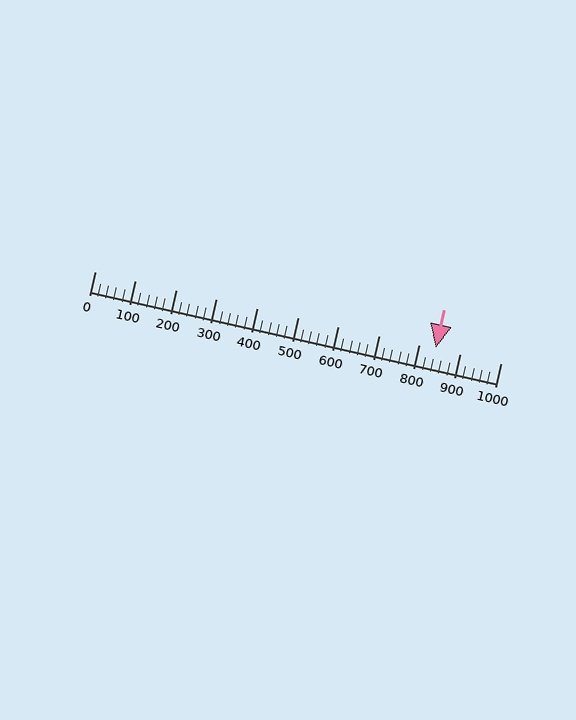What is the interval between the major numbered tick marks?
The major tick marks are spaced 100 units apart.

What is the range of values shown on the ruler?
The ruler shows values from 0 to 1000.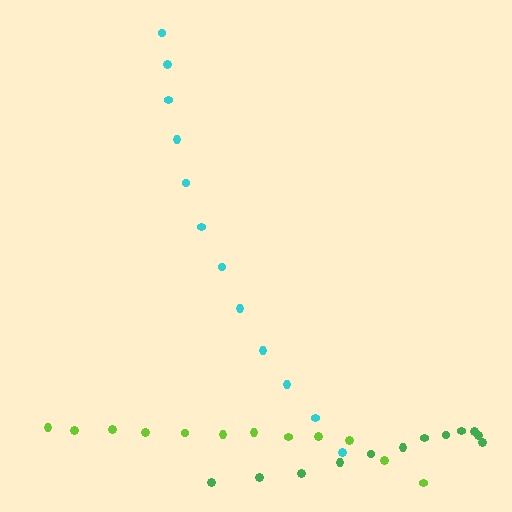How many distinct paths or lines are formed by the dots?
There are 3 distinct paths.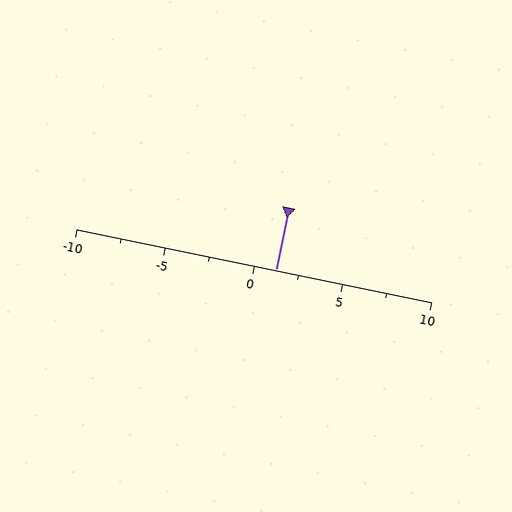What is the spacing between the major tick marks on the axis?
The major ticks are spaced 5 apart.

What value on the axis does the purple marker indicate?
The marker indicates approximately 1.2.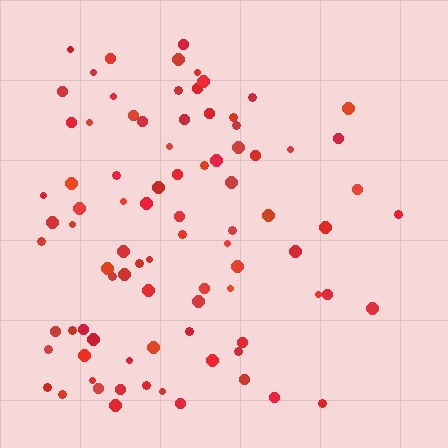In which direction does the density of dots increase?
From right to left, with the left side densest.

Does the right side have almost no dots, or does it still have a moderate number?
Still a moderate number, just noticeably fewer than the left.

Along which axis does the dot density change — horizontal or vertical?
Horizontal.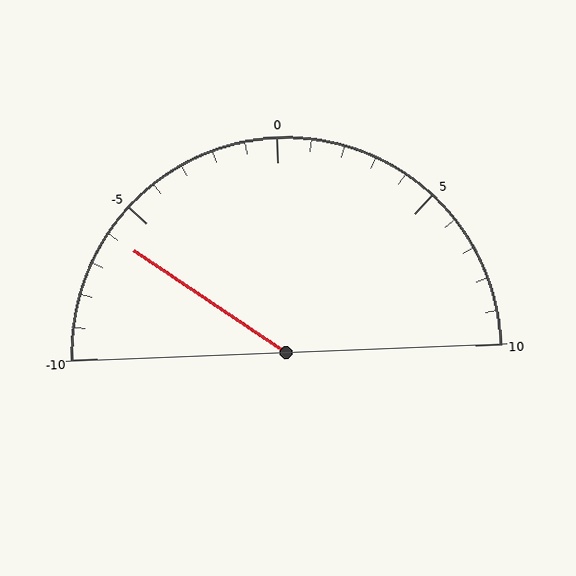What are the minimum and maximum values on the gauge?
The gauge ranges from -10 to 10.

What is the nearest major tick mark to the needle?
The nearest major tick mark is -5.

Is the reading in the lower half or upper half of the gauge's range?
The reading is in the lower half of the range (-10 to 10).